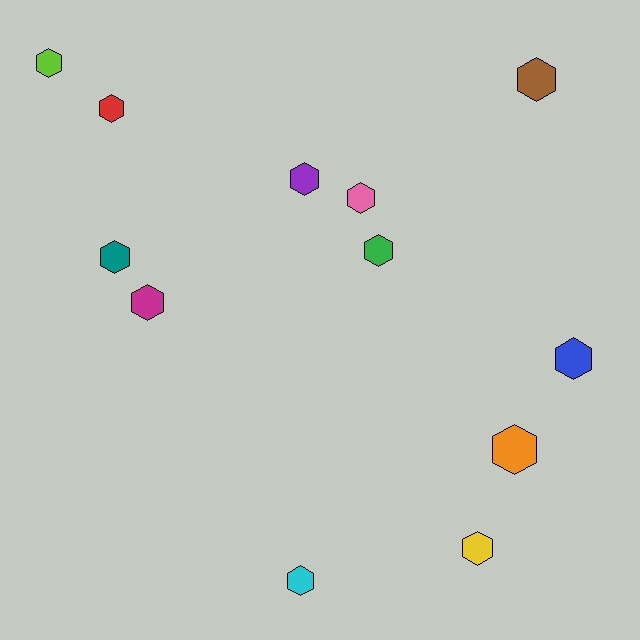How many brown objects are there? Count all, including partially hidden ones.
There is 1 brown object.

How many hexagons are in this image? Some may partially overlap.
There are 12 hexagons.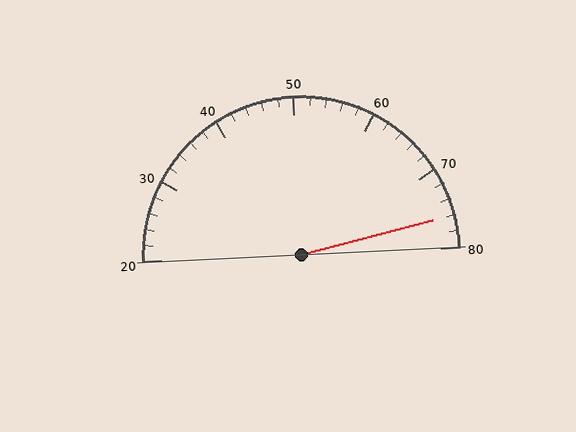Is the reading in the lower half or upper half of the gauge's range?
The reading is in the upper half of the range (20 to 80).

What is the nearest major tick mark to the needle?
The nearest major tick mark is 80.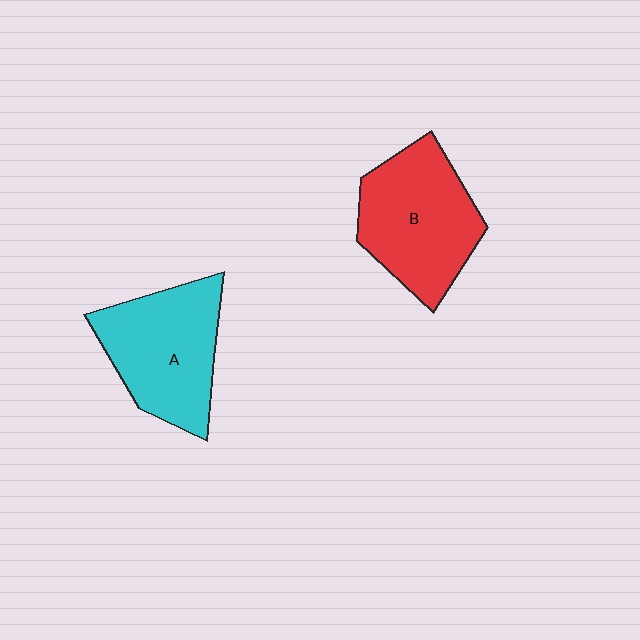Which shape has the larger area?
Shape B (red).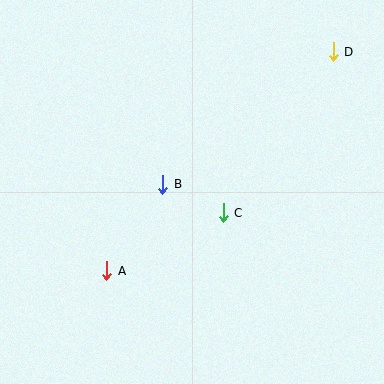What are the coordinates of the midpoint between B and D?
The midpoint between B and D is at (248, 118).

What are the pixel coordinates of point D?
Point D is at (333, 52).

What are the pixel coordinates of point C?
Point C is at (223, 213).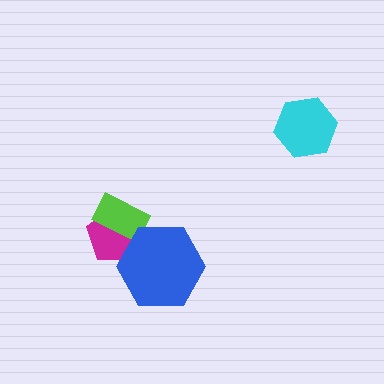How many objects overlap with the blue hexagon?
1 object overlaps with the blue hexagon.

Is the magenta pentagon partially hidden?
Yes, it is partially covered by another shape.